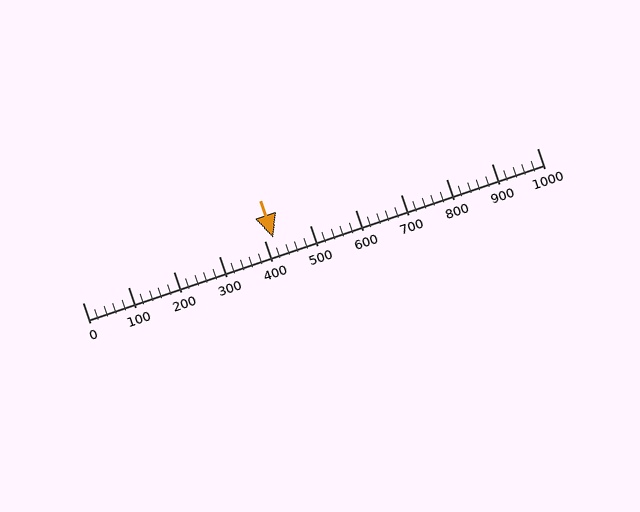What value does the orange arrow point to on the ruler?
The orange arrow points to approximately 420.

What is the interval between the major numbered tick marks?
The major tick marks are spaced 100 units apart.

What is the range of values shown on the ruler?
The ruler shows values from 0 to 1000.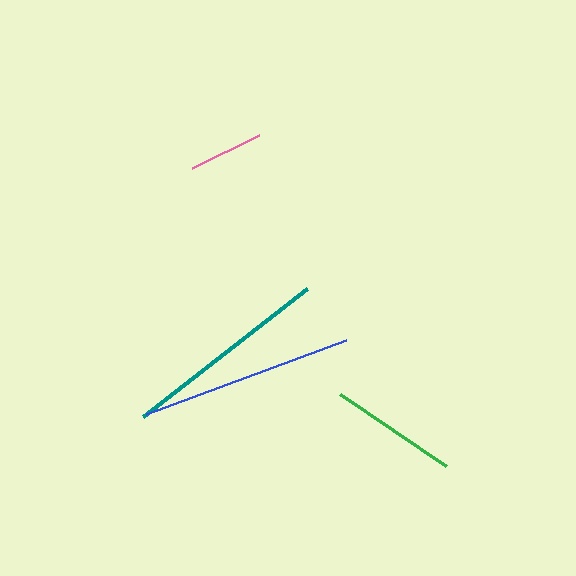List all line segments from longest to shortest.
From longest to shortest: blue, teal, green, pink.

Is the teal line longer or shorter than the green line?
The teal line is longer than the green line.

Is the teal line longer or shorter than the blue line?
The blue line is longer than the teal line.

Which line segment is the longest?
The blue line is the longest at approximately 213 pixels.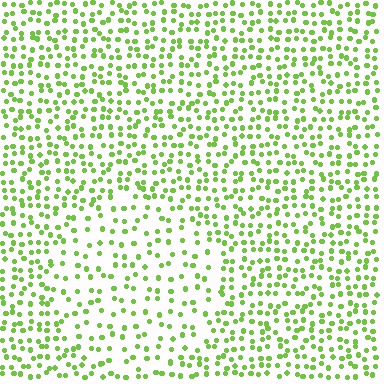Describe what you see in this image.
The image contains small lime elements arranged at two different densities. A circle-shaped region is visible where the elements are less densely packed than the surrounding area.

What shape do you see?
I see a circle.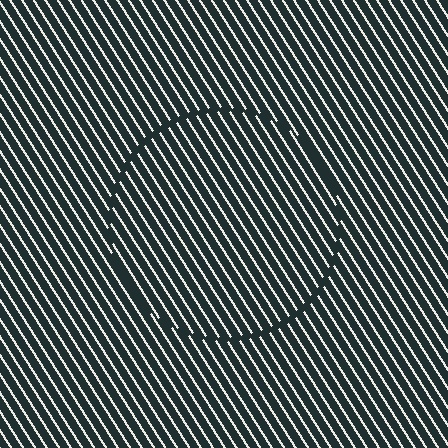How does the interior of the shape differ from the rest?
The interior of the shape contains the same grating, shifted by half a period — the contour is defined by the phase discontinuity where line-ends from the inner and outer gratings abut.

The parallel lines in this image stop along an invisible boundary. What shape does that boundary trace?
An illusory circle. The interior of the shape contains the same grating, shifted by half a period — the contour is defined by the phase discontinuity where line-ends from the inner and outer gratings abut.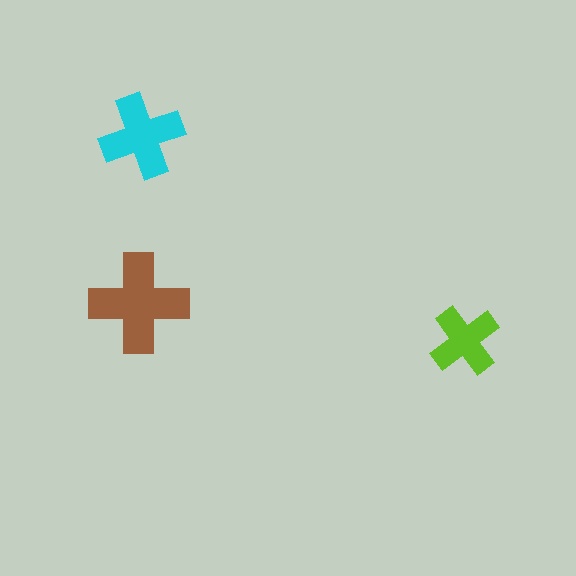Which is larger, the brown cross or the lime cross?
The brown one.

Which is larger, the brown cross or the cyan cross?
The brown one.